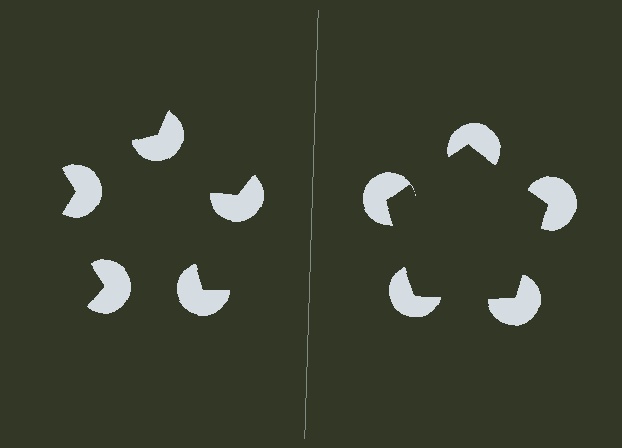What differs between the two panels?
The pac-man discs are positioned identically on both sides; only the wedge orientations differ. On the right they align to a pentagon; on the left they are misaligned.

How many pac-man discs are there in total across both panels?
10 — 5 on each side.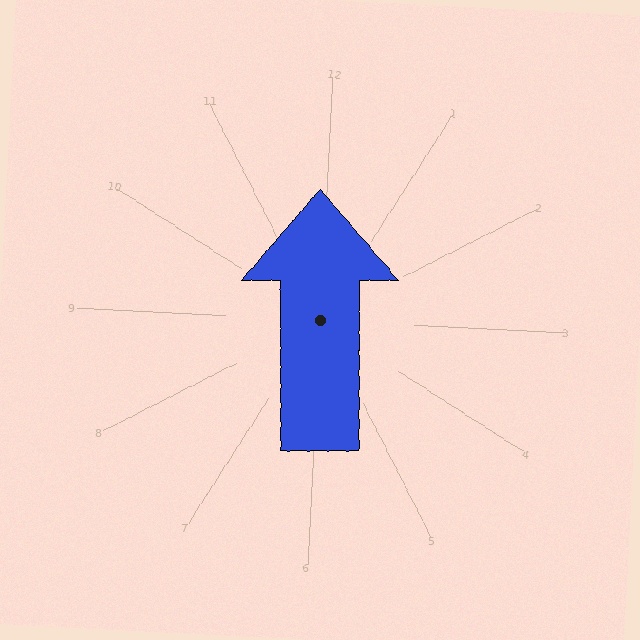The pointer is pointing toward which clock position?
Roughly 12 o'clock.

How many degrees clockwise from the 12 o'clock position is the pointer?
Approximately 357 degrees.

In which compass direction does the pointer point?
North.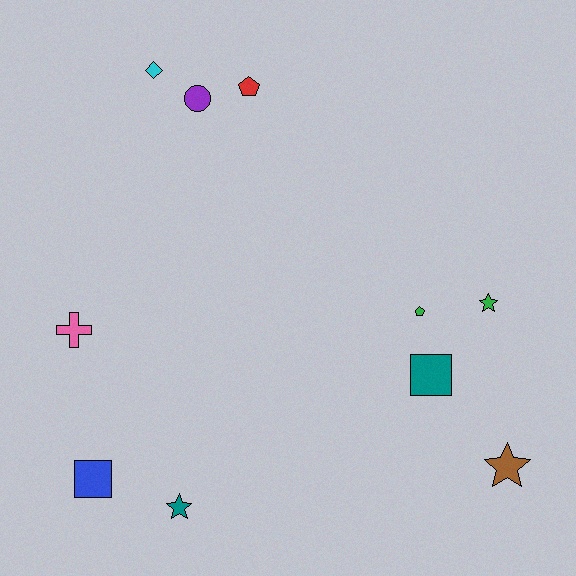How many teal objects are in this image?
There are 2 teal objects.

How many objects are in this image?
There are 10 objects.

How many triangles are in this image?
There are no triangles.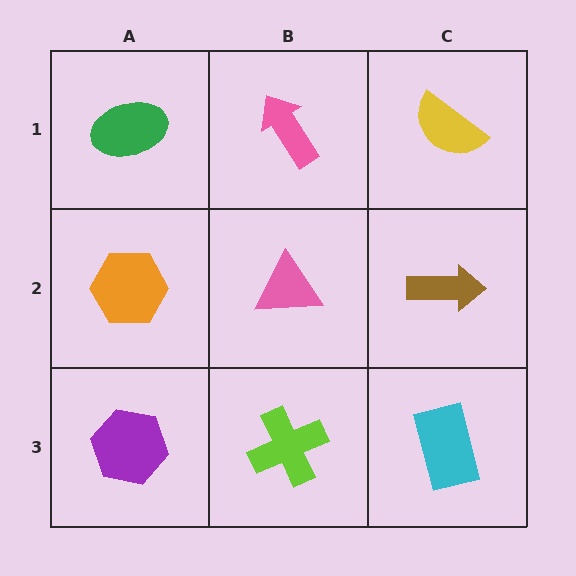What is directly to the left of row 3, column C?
A lime cross.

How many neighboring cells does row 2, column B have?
4.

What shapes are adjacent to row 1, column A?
An orange hexagon (row 2, column A), a pink arrow (row 1, column B).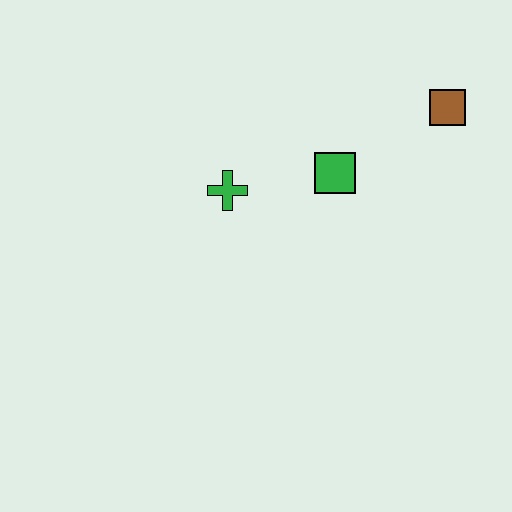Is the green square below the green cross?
No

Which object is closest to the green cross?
The green square is closest to the green cross.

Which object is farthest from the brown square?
The green cross is farthest from the brown square.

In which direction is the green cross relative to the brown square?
The green cross is to the left of the brown square.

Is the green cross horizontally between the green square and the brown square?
No